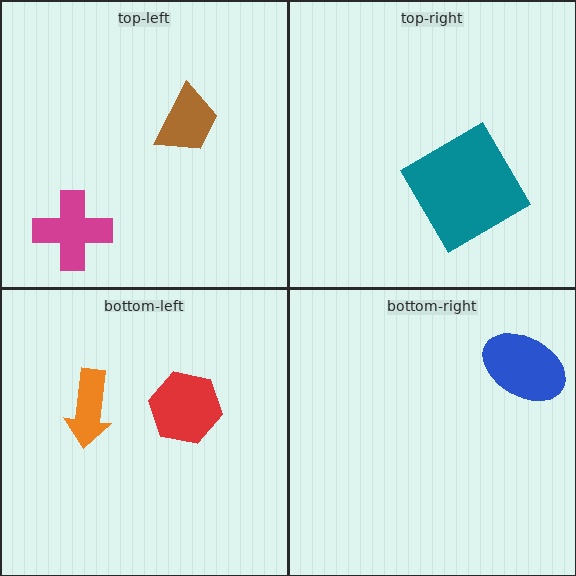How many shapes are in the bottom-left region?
2.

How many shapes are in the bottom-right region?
1.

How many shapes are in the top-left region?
2.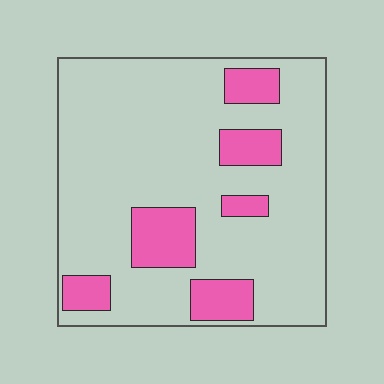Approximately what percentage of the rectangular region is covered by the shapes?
Approximately 20%.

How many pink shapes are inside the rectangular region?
6.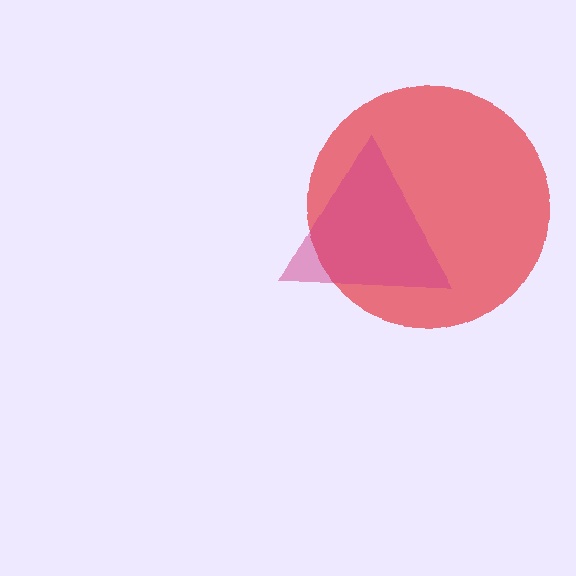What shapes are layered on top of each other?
The layered shapes are: a red circle, a magenta triangle.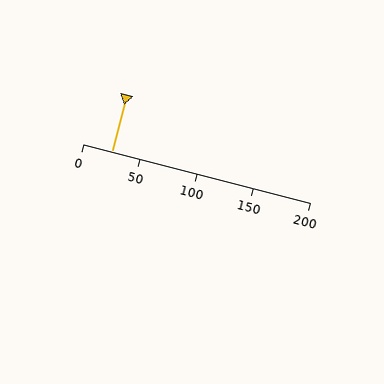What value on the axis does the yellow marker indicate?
The marker indicates approximately 25.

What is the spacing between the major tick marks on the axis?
The major ticks are spaced 50 apart.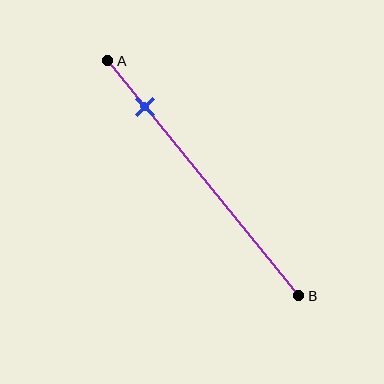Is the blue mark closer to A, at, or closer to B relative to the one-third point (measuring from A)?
The blue mark is closer to point A than the one-third point of segment AB.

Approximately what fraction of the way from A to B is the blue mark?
The blue mark is approximately 20% of the way from A to B.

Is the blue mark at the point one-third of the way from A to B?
No, the mark is at about 20% from A, not at the 33% one-third point.